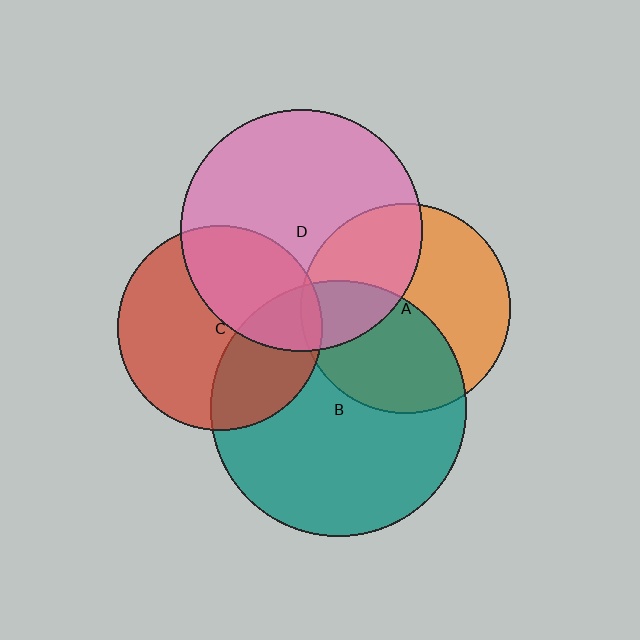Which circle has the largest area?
Circle B (teal).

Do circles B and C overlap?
Yes.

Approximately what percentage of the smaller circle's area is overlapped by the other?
Approximately 35%.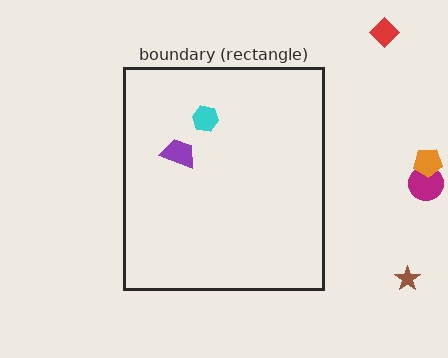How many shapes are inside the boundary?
2 inside, 4 outside.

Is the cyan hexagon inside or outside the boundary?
Inside.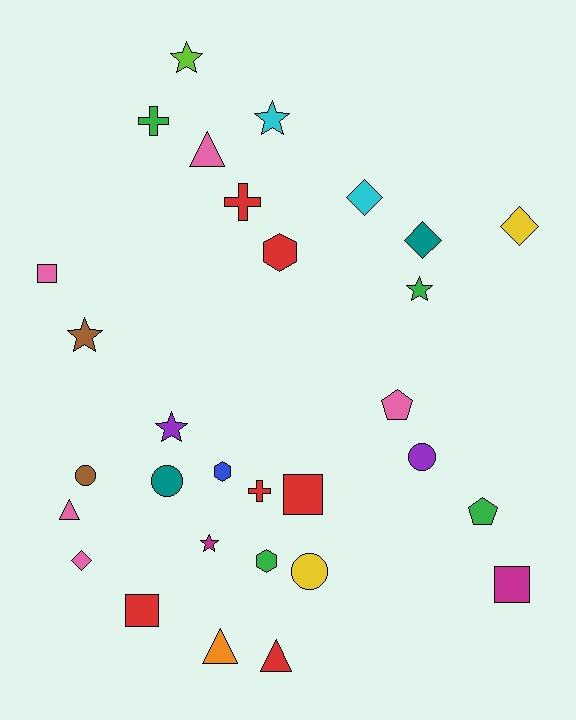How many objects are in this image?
There are 30 objects.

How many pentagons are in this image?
There are 2 pentagons.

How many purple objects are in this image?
There are 2 purple objects.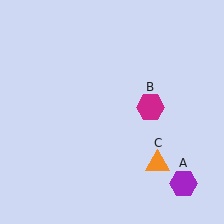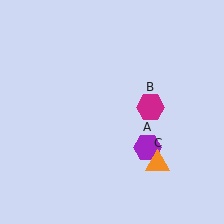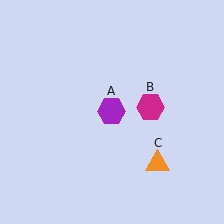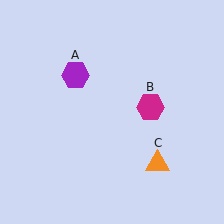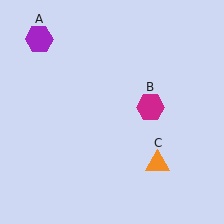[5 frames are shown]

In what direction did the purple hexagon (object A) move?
The purple hexagon (object A) moved up and to the left.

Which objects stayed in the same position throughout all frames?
Magenta hexagon (object B) and orange triangle (object C) remained stationary.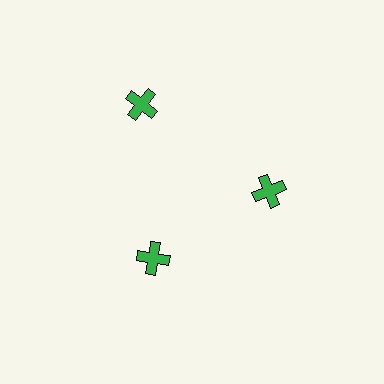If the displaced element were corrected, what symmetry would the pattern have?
It would have 3-fold rotational symmetry — the pattern would map onto itself every 120 degrees.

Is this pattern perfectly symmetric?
No. The 3 green crosses are arranged in a ring, but one element near the 11 o'clock position is pushed outward from the center, breaking the 3-fold rotational symmetry.